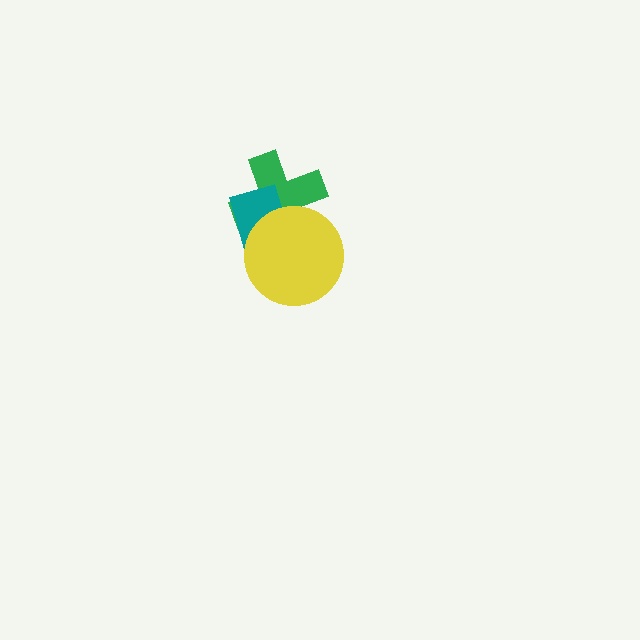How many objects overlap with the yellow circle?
2 objects overlap with the yellow circle.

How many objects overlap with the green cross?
2 objects overlap with the green cross.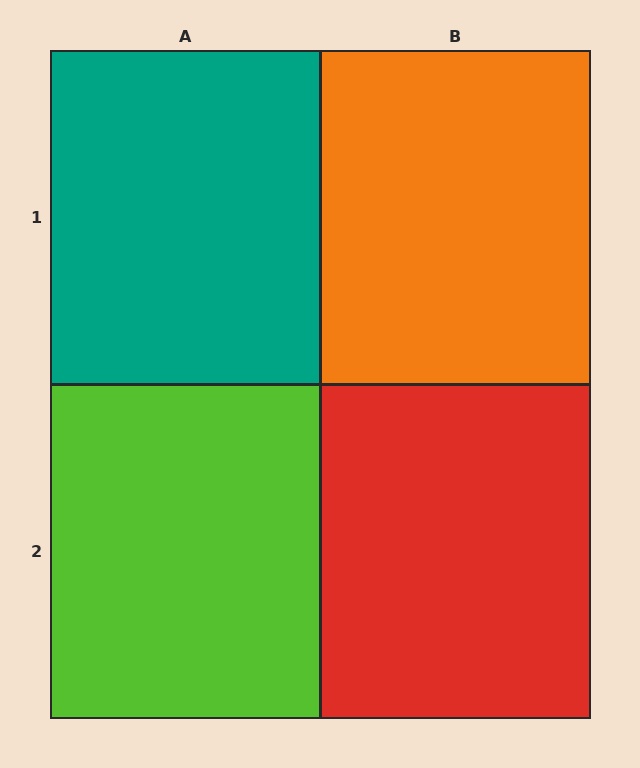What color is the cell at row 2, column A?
Lime.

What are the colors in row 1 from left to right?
Teal, orange.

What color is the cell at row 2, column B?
Red.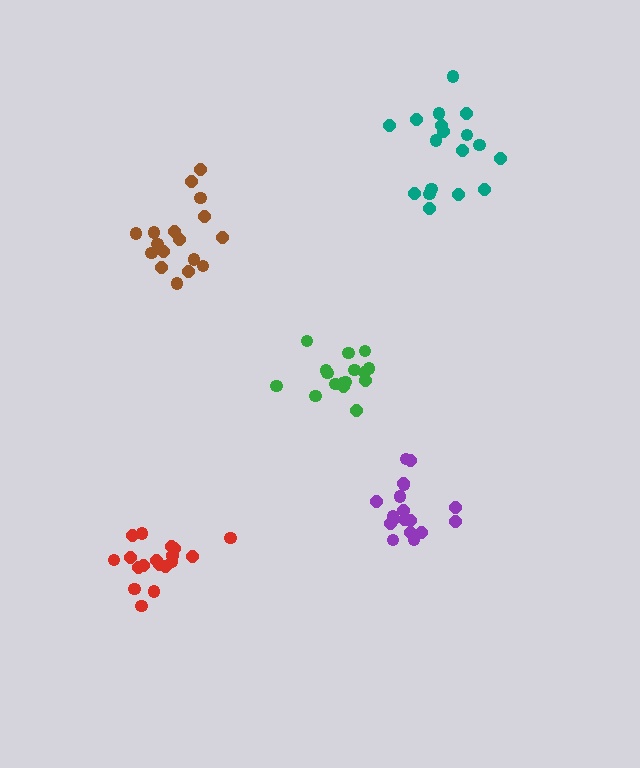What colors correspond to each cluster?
The clusters are colored: brown, purple, teal, green, red.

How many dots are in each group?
Group 1: 17 dots, Group 2: 18 dots, Group 3: 18 dots, Group 4: 16 dots, Group 5: 18 dots (87 total).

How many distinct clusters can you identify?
There are 5 distinct clusters.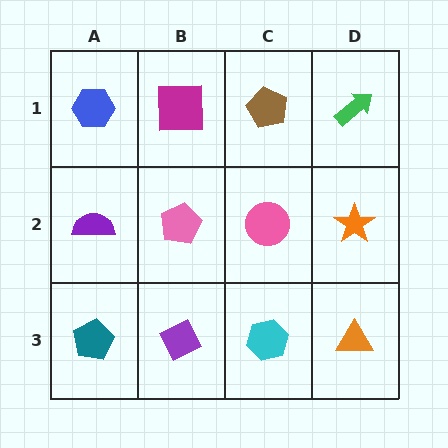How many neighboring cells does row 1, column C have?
3.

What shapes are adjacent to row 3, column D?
An orange star (row 2, column D), a cyan hexagon (row 3, column C).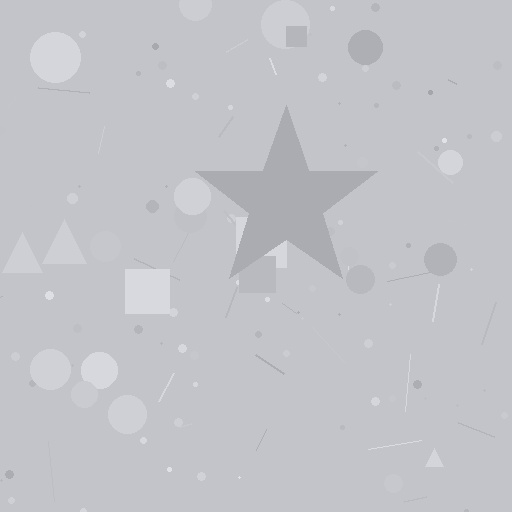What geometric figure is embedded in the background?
A star is embedded in the background.